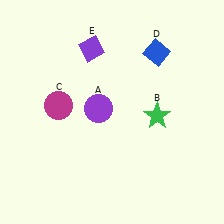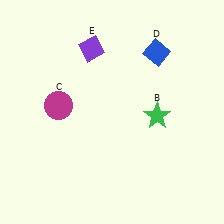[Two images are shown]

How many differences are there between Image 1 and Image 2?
There is 1 difference between the two images.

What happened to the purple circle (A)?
The purple circle (A) was removed in Image 2. It was in the top-left area of Image 1.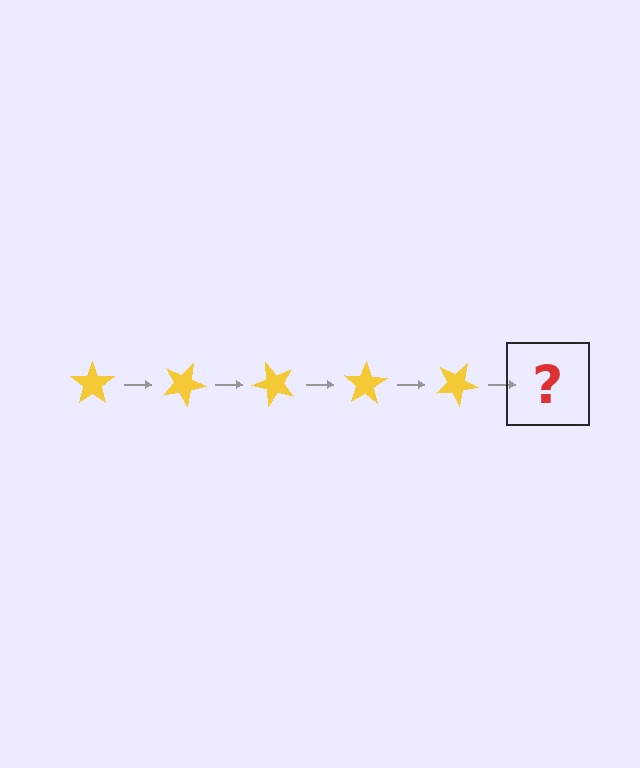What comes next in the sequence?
The next element should be a yellow star rotated 125 degrees.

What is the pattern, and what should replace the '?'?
The pattern is that the star rotates 25 degrees each step. The '?' should be a yellow star rotated 125 degrees.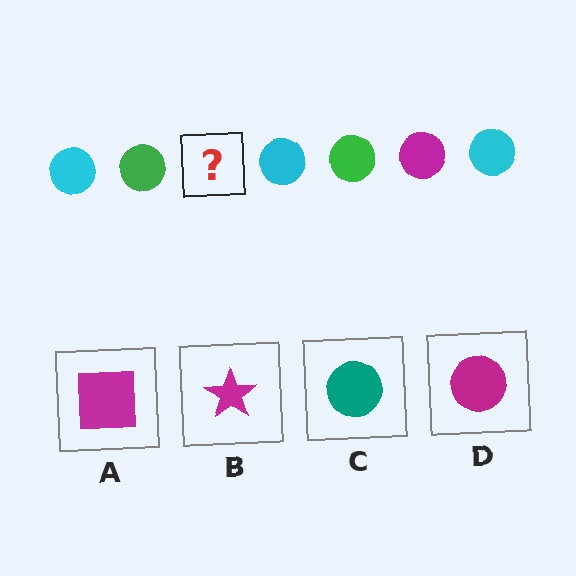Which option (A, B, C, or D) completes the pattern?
D.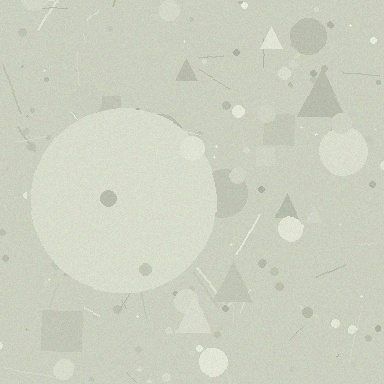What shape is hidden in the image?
A circle is hidden in the image.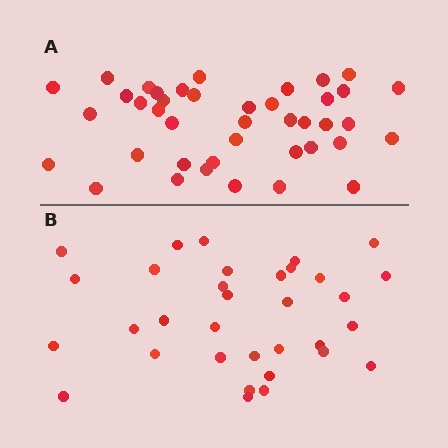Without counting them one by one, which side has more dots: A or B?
Region A (the top region) has more dots.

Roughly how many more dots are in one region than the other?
Region A has roughly 8 or so more dots than region B.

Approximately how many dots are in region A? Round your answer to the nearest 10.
About 40 dots. (The exact count is 41, which rounds to 40.)